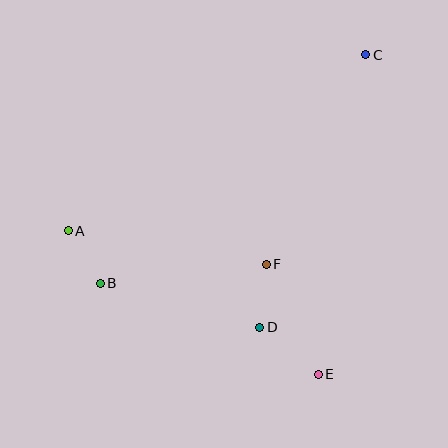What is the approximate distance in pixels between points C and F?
The distance between C and F is approximately 232 pixels.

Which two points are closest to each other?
Points A and B are closest to each other.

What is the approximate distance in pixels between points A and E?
The distance between A and E is approximately 288 pixels.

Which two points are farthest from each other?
Points B and C are farthest from each other.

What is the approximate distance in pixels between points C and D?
The distance between C and D is approximately 293 pixels.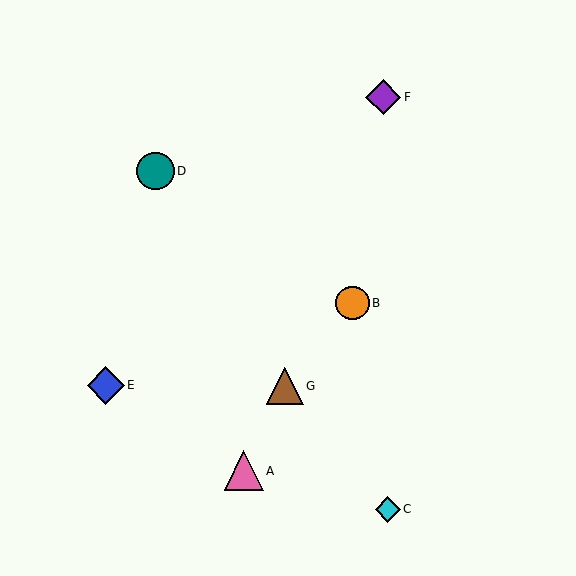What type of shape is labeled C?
Shape C is a cyan diamond.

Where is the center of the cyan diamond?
The center of the cyan diamond is at (388, 509).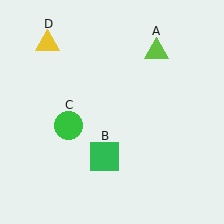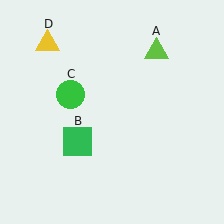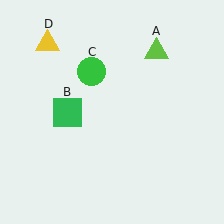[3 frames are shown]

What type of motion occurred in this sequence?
The green square (object B), green circle (object C) rotated clockwise around the center of the scene.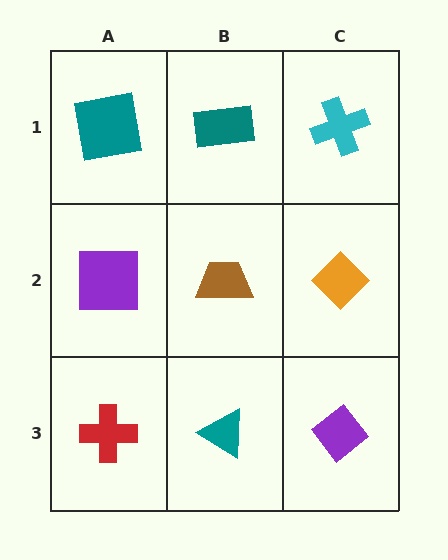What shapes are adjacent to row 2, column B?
A teal rectangle (row 1, column B), a teal triangle (row 3, column B), a purple square (row 2, column A), an orange diamond (row 2, column C).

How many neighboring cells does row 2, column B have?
4.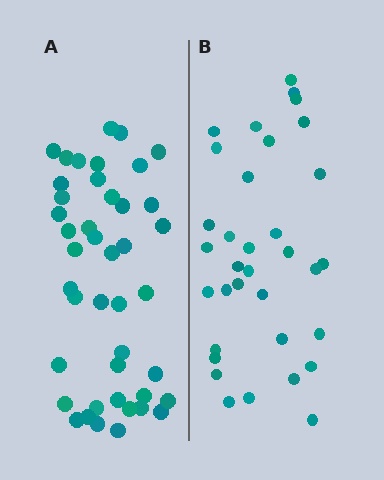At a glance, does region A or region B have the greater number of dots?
Region A (the left region) has more dots.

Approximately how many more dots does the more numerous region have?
Region A has roughly 8 or so more dots than region B.